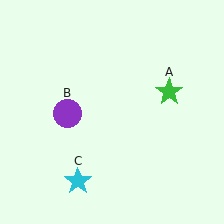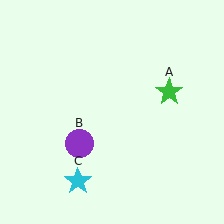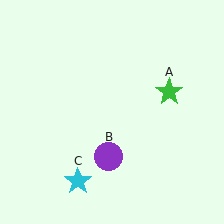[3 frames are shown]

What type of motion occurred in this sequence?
The purple circle (object B) rotated counterclockwise around the center of the scene.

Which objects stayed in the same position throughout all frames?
Green star (object A) and cyan star (object C) remained stationary.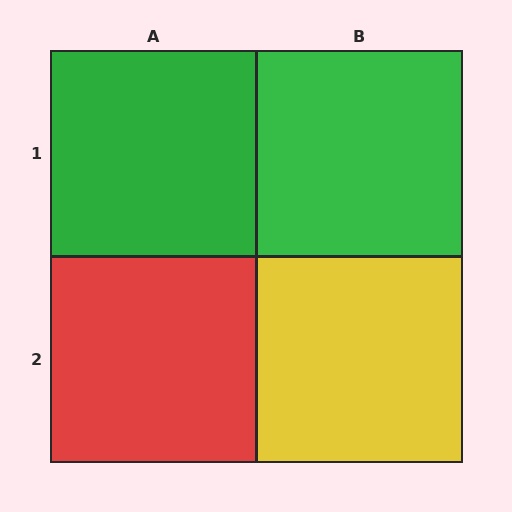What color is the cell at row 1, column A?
Green.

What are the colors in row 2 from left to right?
Red, yellow.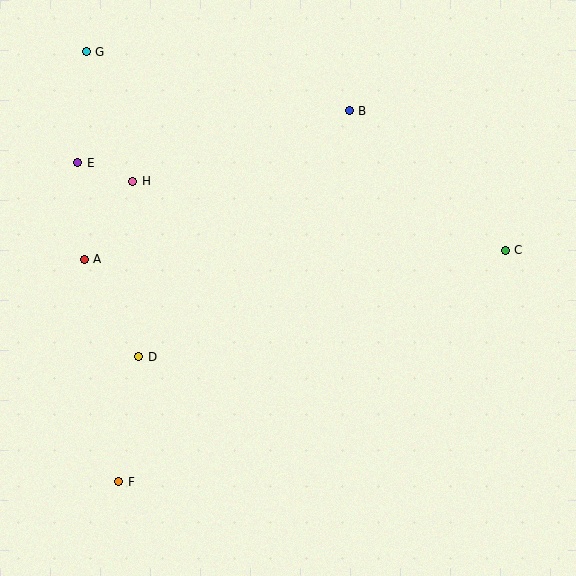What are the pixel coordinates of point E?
Point E is at (78, 163).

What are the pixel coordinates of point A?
Point A is at (84, 259).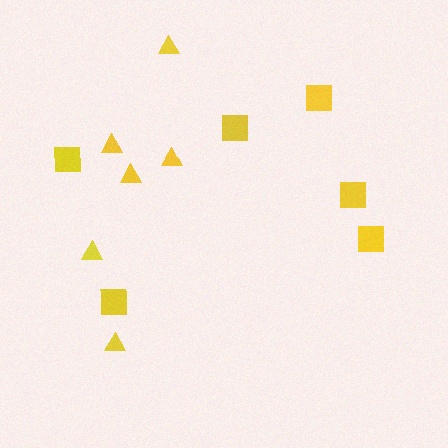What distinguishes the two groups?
There are 2 groups: one group of triangles (6) and one group of squares (6).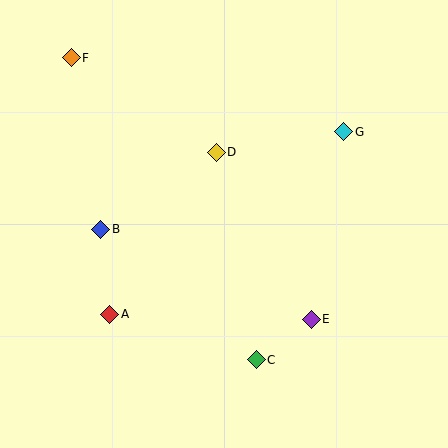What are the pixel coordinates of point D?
Point D is at (216, 152).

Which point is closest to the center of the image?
Point D at (216, 152) is closest to the center.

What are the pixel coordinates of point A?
Point A is at (110, 314).